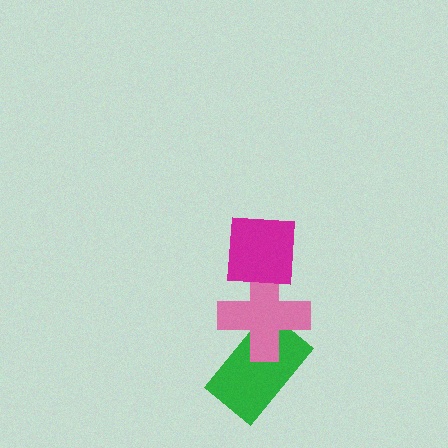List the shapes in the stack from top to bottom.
From top to bottom: the magenta square, the pink cross, the green rectangle.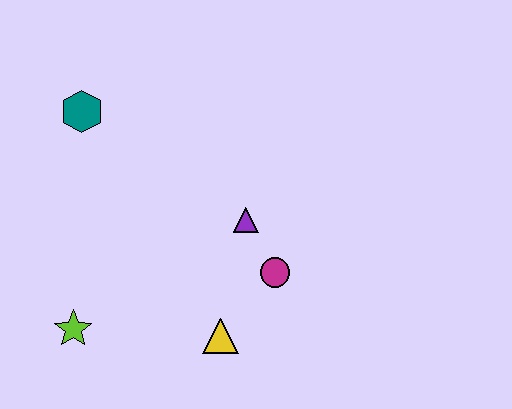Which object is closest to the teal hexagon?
The purple triangle is closest to the teal hexagon.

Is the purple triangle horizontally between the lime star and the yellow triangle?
No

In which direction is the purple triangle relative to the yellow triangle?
The purple triangle is above the yellow triangle.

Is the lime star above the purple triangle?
No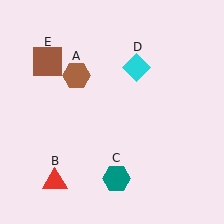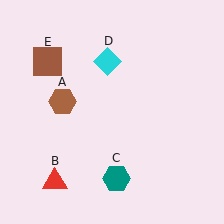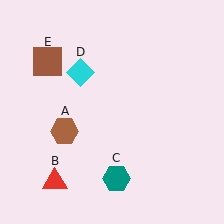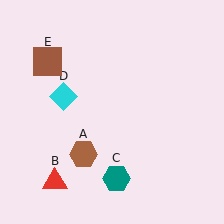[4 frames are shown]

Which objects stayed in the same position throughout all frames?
Red triangle (object B) and teal hexagon (object C) and brown square (object E) remained stationary.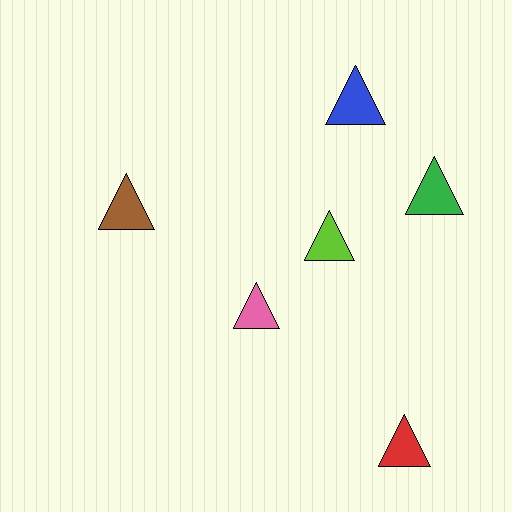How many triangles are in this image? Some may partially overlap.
There are 6 triangles.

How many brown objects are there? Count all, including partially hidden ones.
There is 1 brown object.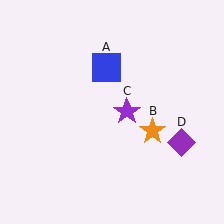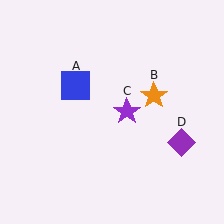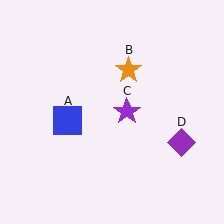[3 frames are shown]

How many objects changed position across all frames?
2 objects changed position: blue square (object A), orange star (object B).